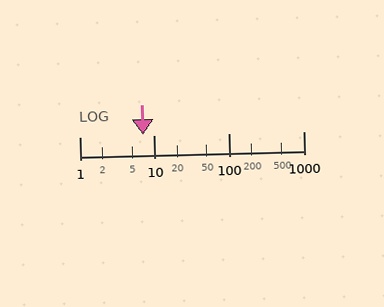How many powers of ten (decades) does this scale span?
The scale spans 3 decades, from 1 to 1000.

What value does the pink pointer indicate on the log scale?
The pointer indicates approximately 7.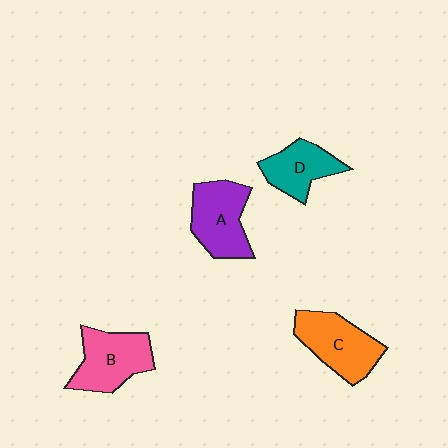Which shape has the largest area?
Shape C (orange).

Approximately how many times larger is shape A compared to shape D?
Approximately 1.3 times.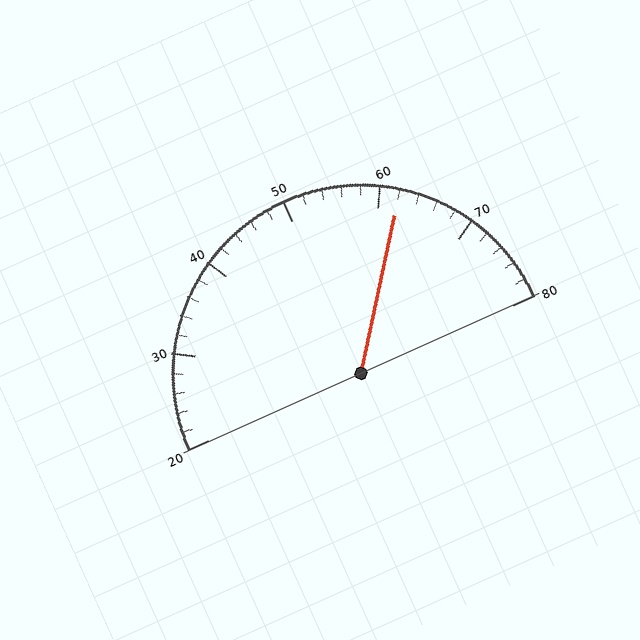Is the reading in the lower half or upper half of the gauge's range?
The reading is in the upper half of the range (20 to 80).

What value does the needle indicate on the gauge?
The needle indicates approximately 62.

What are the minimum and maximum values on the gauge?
The gauge ranges from 20 to 80.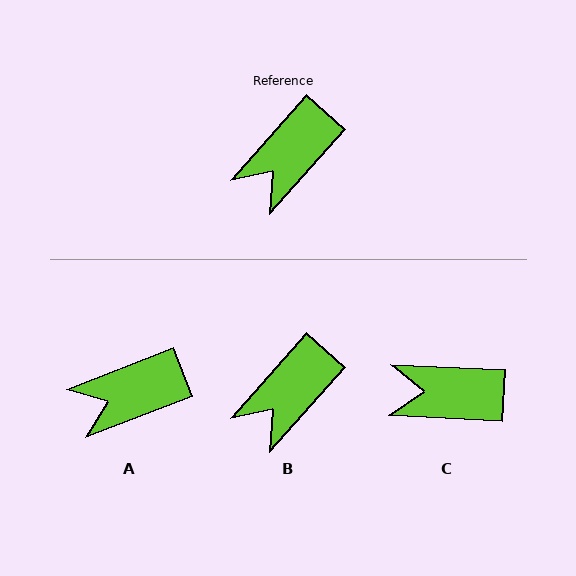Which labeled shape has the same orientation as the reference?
B.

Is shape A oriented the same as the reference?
No, it is off by about 27 degrees.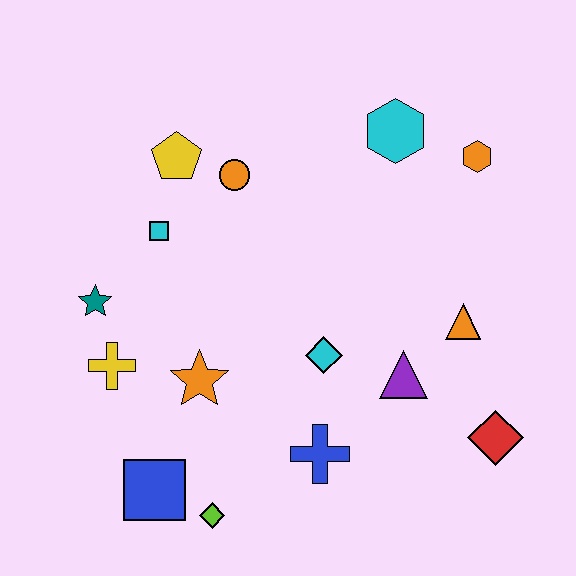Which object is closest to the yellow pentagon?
The orange circle is closest to the yellow pentagon.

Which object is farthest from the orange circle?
The red diamond is farthest from the orange circle.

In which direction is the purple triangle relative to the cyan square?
The purple triangle is to the right of the cyan square.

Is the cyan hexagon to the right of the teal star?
Yes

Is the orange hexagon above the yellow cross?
Yes